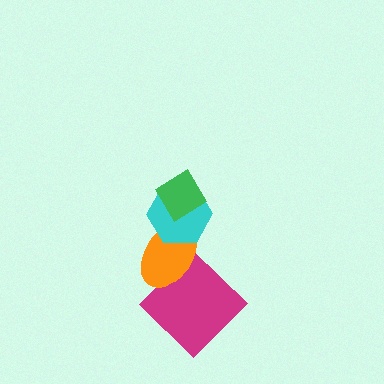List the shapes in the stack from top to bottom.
From top to bottom: the green diamond, the cyan hexagon, the orange ellipse, the magenta diamond.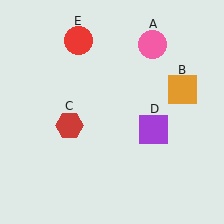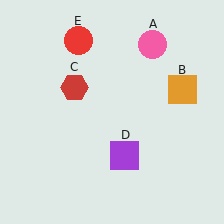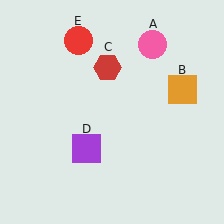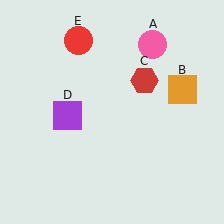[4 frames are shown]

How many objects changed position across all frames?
2 objects changed position: red hexagon (object C), purple square (object D).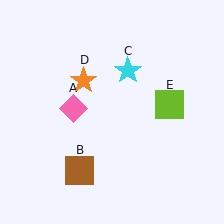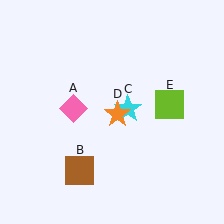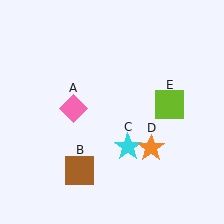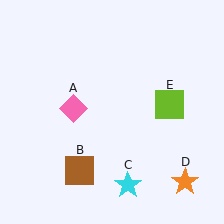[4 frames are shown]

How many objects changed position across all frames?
2 objects changed position: cyan star (object C), orange star (object D).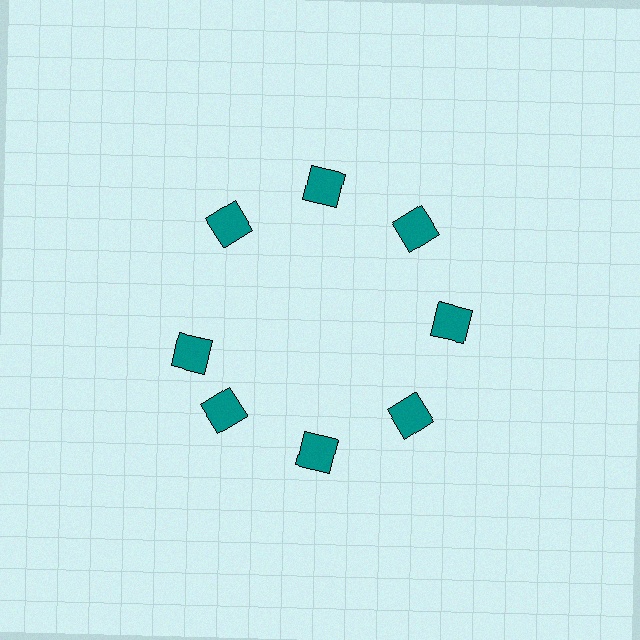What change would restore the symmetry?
The symmetry would be restored by rotating it back into even spacing with its neighbors so that all 8 squares sit at equal angles and equal distance from the center.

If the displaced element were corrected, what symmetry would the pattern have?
It would have 8-fold rotational symmetry — the pattern would map onto itself every 45 degrees.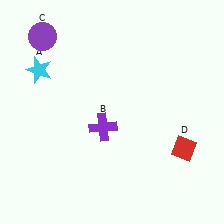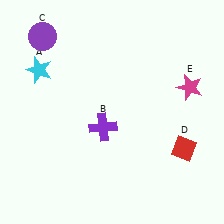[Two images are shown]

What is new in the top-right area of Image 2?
A magenta star (E) was added in the top-right area of Image 2.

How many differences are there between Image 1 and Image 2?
There is 1 difference between the two images.